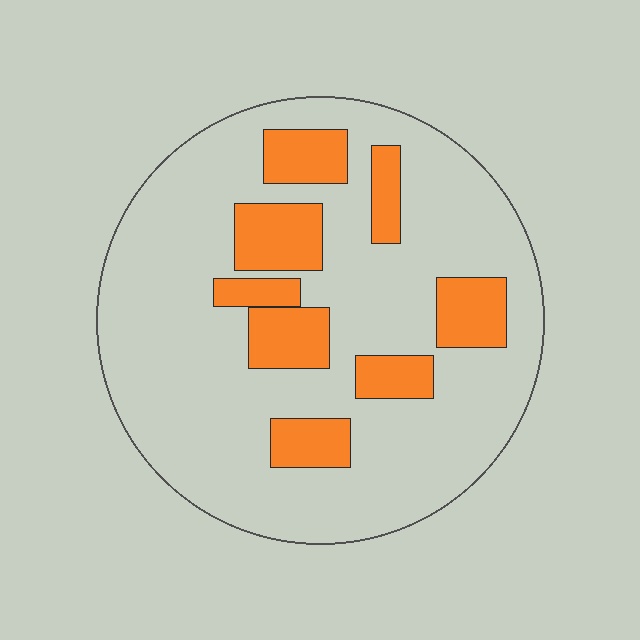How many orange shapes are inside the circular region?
8.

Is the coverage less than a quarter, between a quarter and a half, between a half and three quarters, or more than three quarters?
Less than a quarter.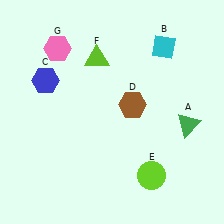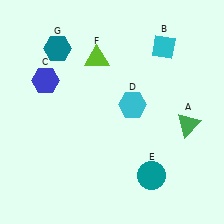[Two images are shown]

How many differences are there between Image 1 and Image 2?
There are 3 differences between the two images.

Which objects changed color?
D changed from brown to cyan. E changed from lime to teal. G changed from pink to teal.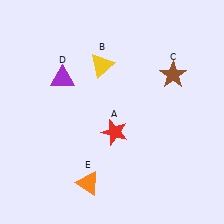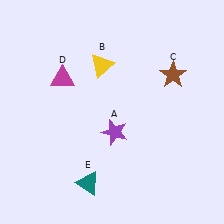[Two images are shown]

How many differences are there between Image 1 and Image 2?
There are 3 differences between the two images.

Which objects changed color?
A changed from red to purple. D changed from purple to magenta. E changed from orange to teal.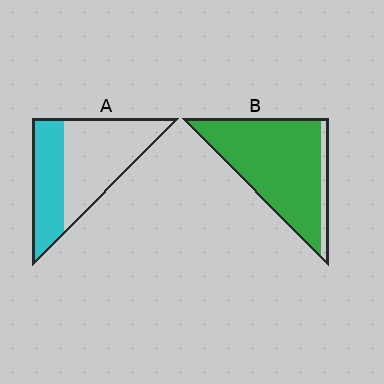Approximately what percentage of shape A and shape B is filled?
A is approximately 40% and B is approximately 90%.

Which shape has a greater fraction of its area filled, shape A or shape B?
Shape B.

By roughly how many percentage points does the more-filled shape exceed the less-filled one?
By roughly 50 percentage points (B over A).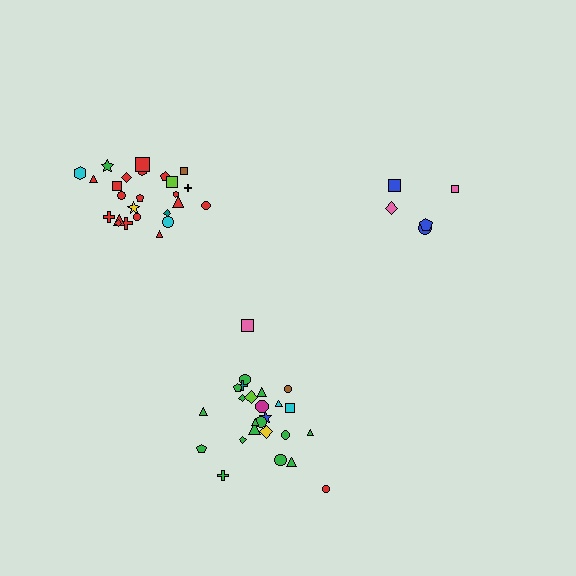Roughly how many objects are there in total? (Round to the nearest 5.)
Roughly 55 objects in total.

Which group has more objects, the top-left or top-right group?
The top-left group.